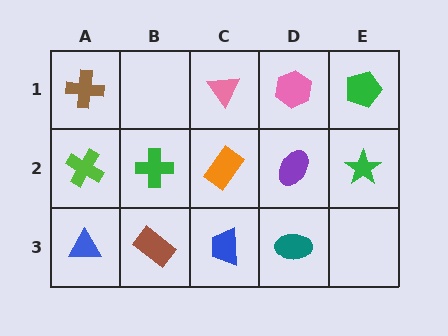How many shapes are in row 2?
5 shapes.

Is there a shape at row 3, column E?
No, that cell is empty.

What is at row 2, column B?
A green cross.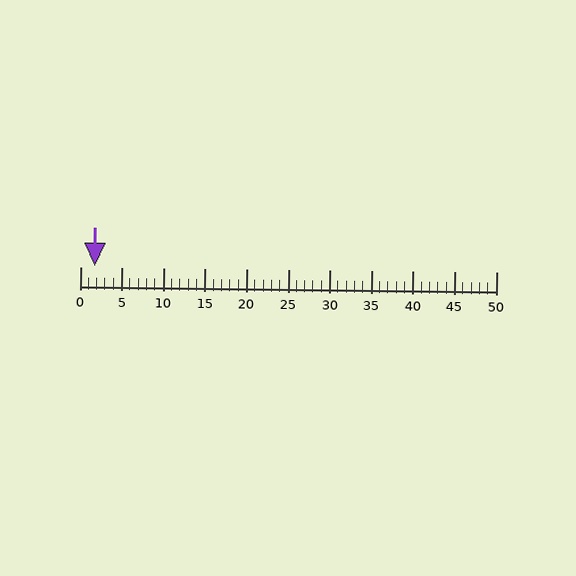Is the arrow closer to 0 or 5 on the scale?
The arrow is closer to 0.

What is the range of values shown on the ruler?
The ruler shows values from 0 to 50.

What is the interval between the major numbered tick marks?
The major tick marks are spaced 5 units apart.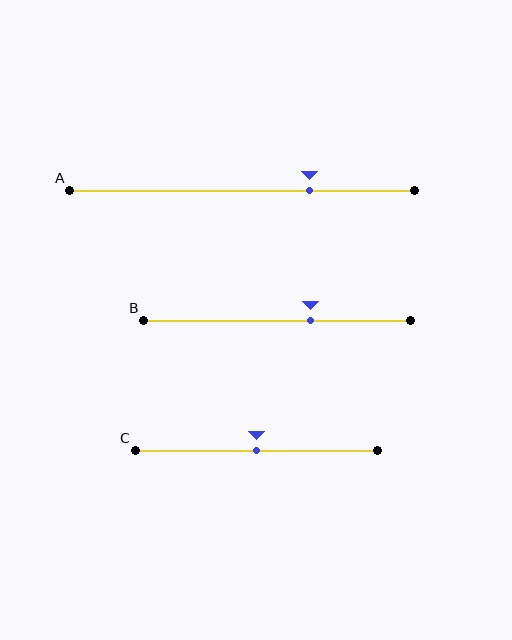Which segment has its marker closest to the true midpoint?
Segment C has its marker closest to the true midpoint.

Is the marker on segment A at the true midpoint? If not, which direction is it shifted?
No, the marker on segment A is shifted to the right by about 19% of the segment length.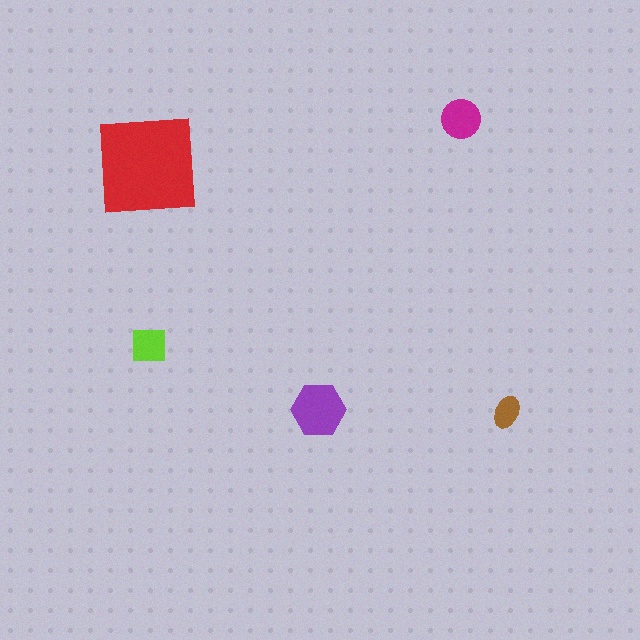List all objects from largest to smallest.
The red square, the purple hexagon, the magenta circle, the lime square, the brown ellipse.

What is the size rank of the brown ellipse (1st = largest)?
5th.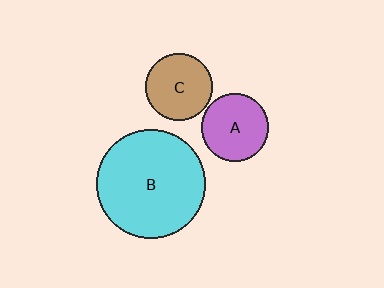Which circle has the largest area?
Circle B (cyan).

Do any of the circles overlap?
No, none of the circles overlap.